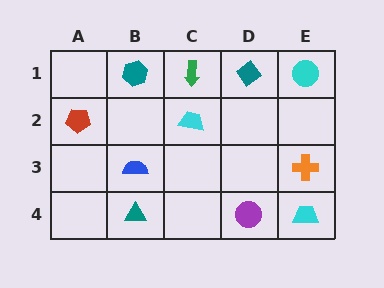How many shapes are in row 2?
2 shapes.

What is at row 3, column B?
A blue semicircle.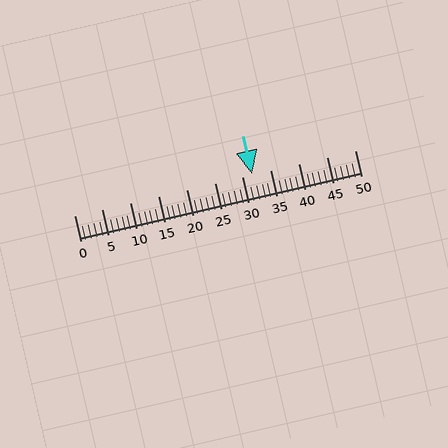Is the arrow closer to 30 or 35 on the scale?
The arrow is closer to 30.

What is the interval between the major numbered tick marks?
The major tick marks are spaced 5 units apart.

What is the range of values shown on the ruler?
The ruler shows values from 0 to 50.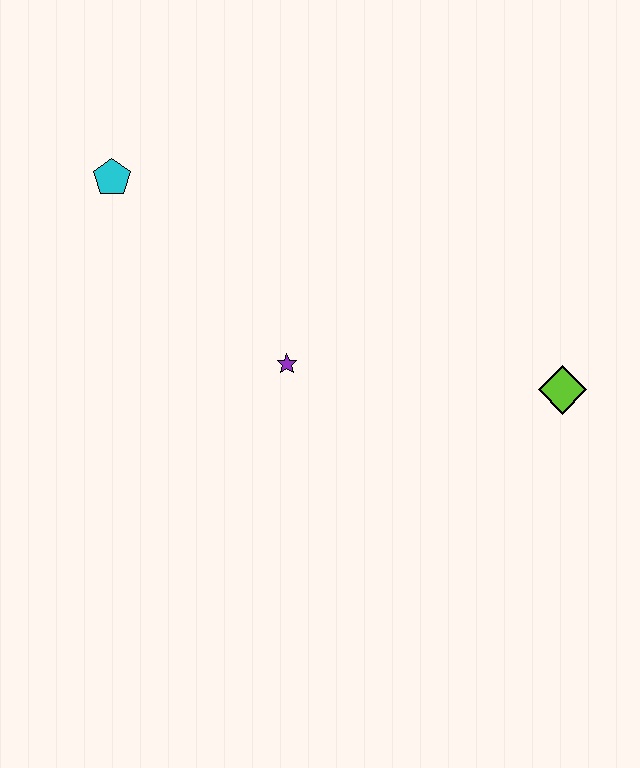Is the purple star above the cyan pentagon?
No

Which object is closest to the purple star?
The cyan pentagon is closest to the purple star.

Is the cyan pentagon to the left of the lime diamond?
Yes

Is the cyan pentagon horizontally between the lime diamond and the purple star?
No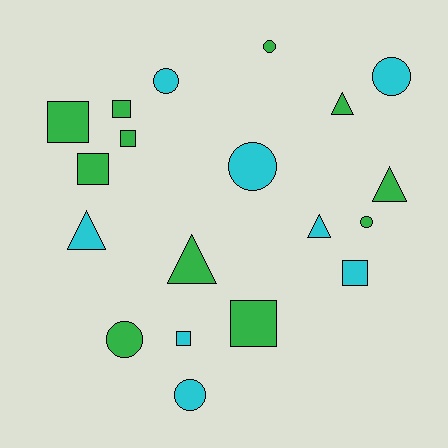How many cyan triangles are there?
There are 2 cyan triangles.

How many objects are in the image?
There are 19 objects.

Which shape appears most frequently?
Circle, with 7 objects.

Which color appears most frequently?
Green, with 11 objects.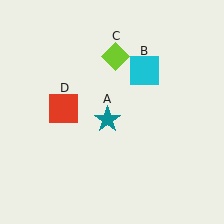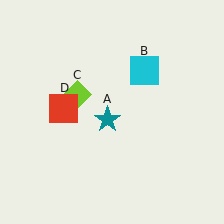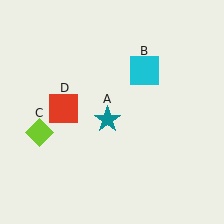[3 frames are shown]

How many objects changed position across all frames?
1 object changed position: lime diamond (object C).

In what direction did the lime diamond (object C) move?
The lime diamond (object C) moved down and to the left.